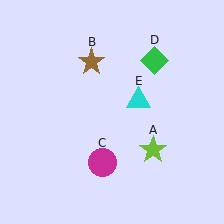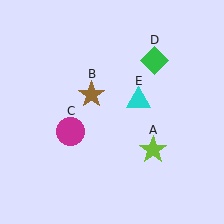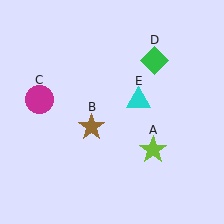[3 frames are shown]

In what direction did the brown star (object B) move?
The brown star (object B) moved down.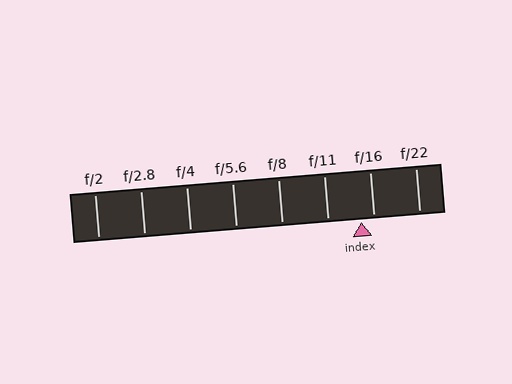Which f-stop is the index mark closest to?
The index mark is closest to f/16.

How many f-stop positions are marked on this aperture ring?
There are 8 f-stop positions marked.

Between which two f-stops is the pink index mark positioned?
The index mark is between f/11 and f/16.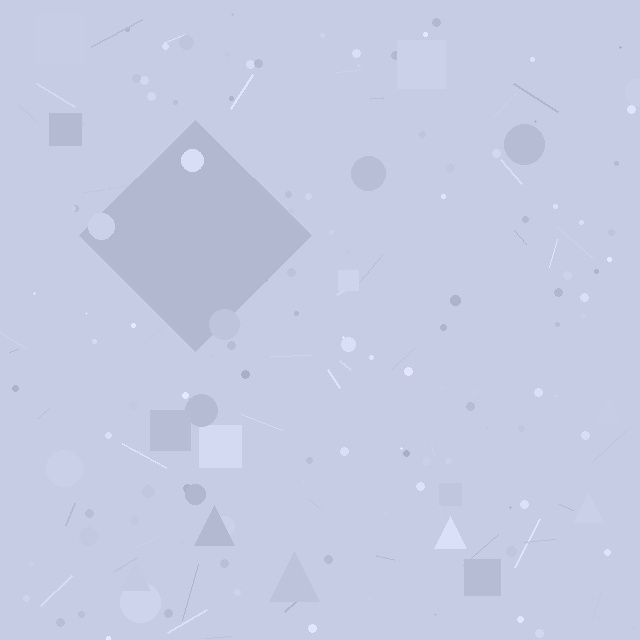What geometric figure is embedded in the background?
A diamond is embedded in the background.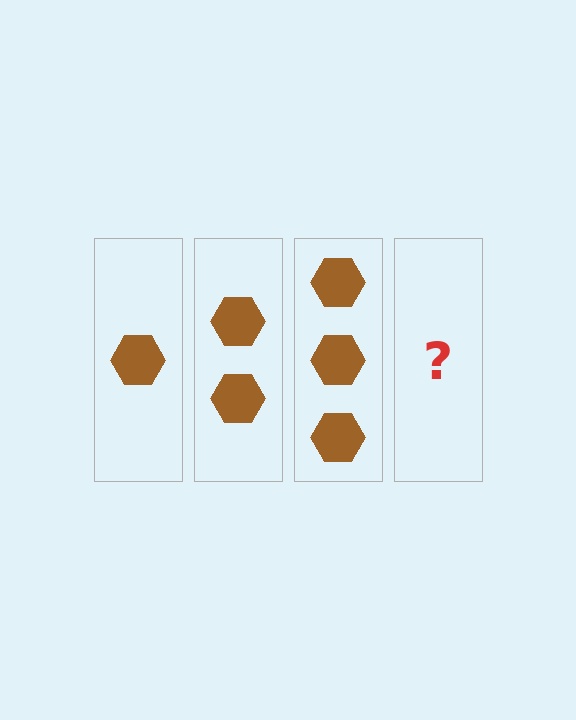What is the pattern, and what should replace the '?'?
The pattern is that each step adds one more hexagon. The '?' should be 4 hexagons.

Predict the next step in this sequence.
The next step is 4 hexagons.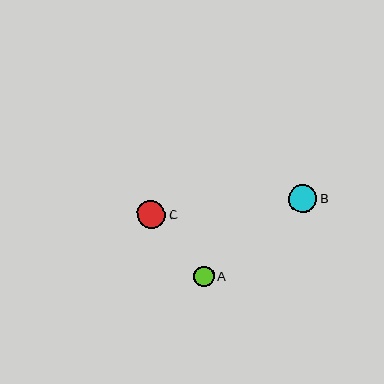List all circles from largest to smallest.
From largest to smallest: B, C, A.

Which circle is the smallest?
Circle A is the smallest with a size of approximately 21 pixels.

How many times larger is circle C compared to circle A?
Circle C is approximately 1.4 times the size of circle A.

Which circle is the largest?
Circle B is the largest with a size of approximately 28 pixels.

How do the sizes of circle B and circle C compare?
Circle B and circle C are approximately the same size.